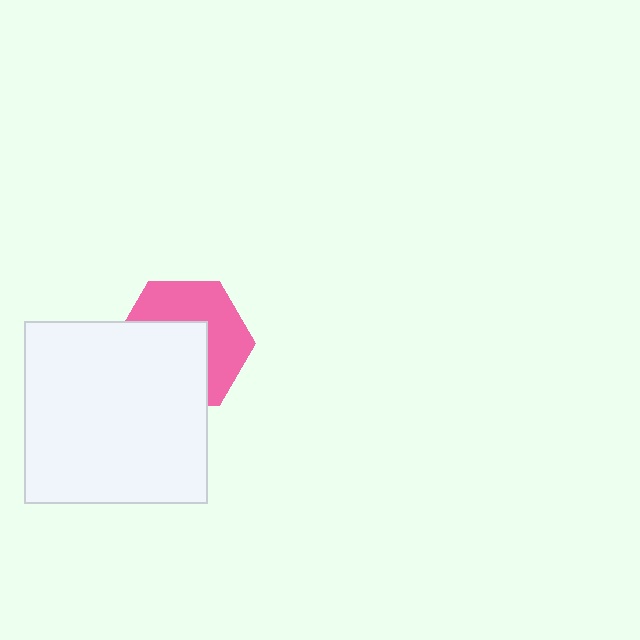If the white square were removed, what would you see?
You would see the complete pink hexagon.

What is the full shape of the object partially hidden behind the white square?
The partially hidden object is a pink hexagon.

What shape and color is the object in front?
The object in front is a white square.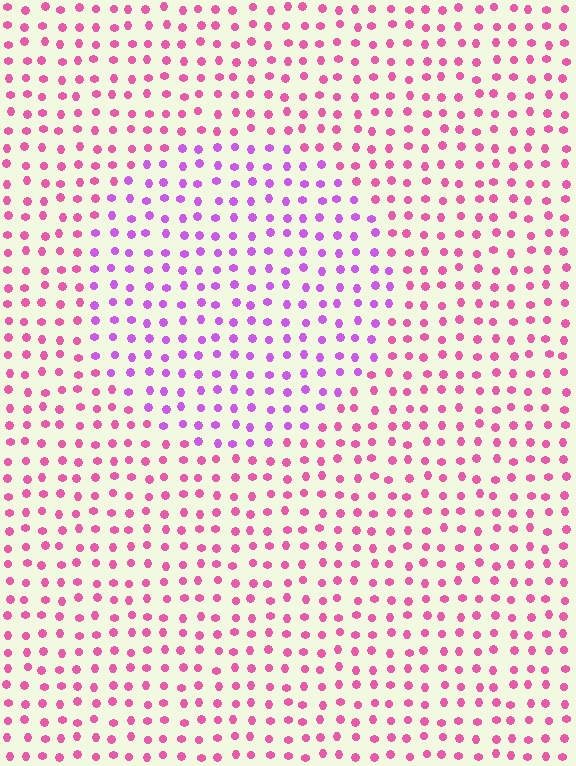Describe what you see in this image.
The image is filled with small pink elements in a uniform arrangement. A circle-shaped region is visible where the elements are tinted to a slightly different hue, forming a subtle color boundary.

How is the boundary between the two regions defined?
The boundary is defined purely by a slight shift in hue (about 39 degrees). Spacing, size, and orientation are identical on both sides.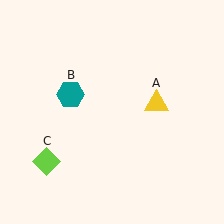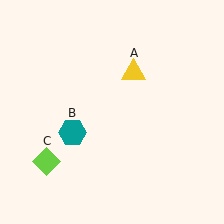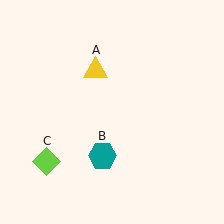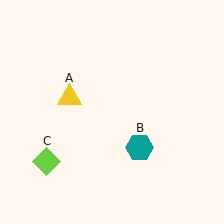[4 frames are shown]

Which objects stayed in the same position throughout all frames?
Lime diamond (object C) remained stationary.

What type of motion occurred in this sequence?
The yellow triangle (object A), teal hexagon (object B) rotated counterclockwise around the center of the scene.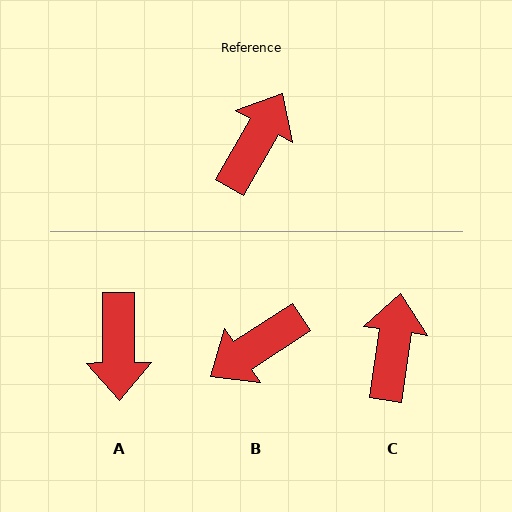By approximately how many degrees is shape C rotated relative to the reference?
Approximately 22 degrees counter-clockwise.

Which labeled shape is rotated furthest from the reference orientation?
B, about 153 degrees away.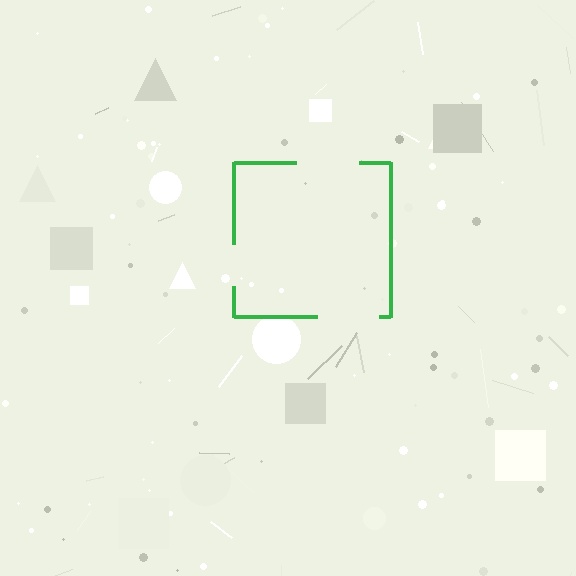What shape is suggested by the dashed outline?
The dashed outline suggests a square.